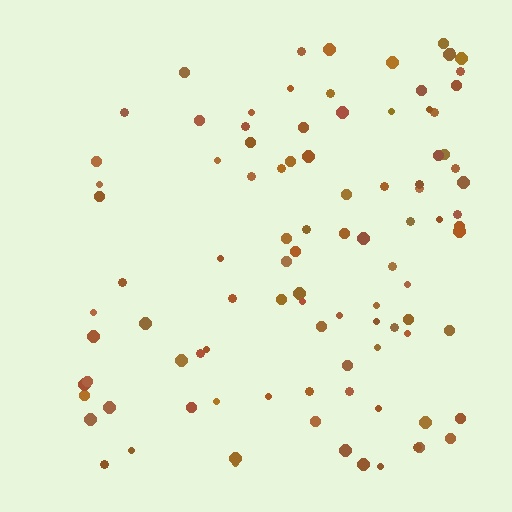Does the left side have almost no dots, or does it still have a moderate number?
Still a moderate number, just noticeably fewer than the right.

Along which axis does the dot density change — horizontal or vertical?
Horizontal.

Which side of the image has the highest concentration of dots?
The right.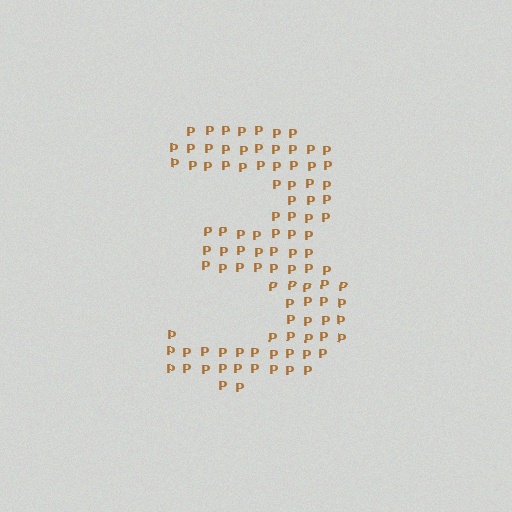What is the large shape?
The large shape is the digit 3.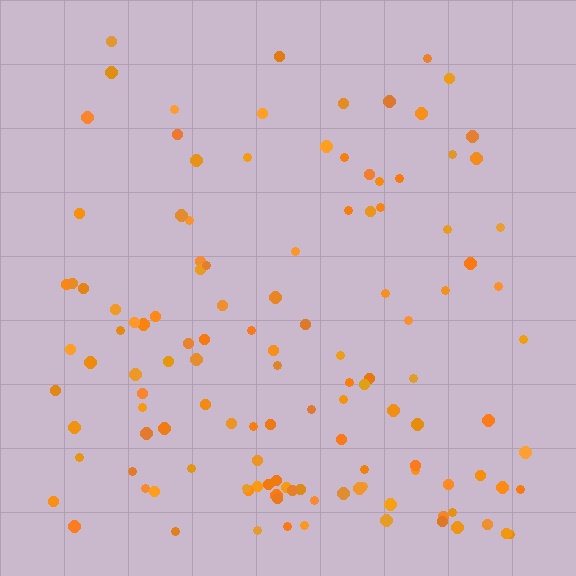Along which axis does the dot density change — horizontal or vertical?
Vertical.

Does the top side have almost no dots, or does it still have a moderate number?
Still a moderate number, just noticeably fewer than the bottom.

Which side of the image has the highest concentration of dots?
The bottom.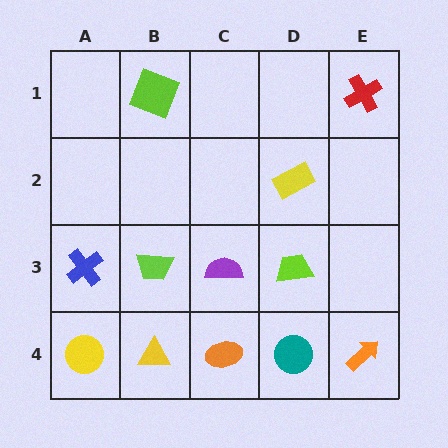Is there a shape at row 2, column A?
No, that cell is empty.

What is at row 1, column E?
A red cross.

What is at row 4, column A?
A yellow circle.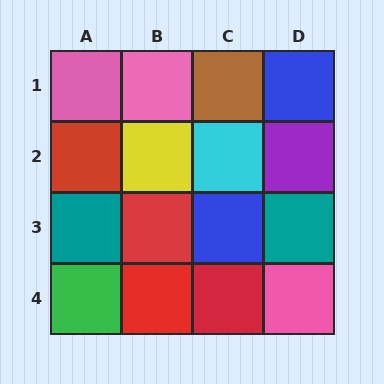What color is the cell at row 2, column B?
Yellow.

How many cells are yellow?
1 cell is yellow.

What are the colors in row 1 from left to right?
Pink, pink, brown, blue.